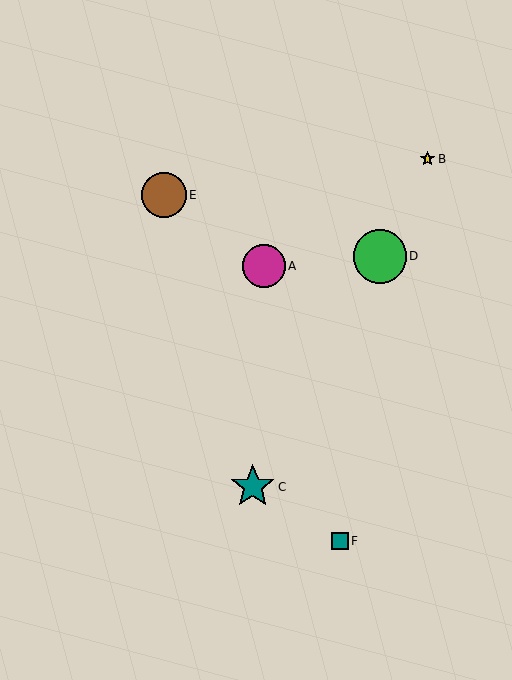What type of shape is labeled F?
Shape F is a teal square.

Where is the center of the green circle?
The center of the green circle is at (380, 256).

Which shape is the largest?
The green circle (labeled D) is the largest.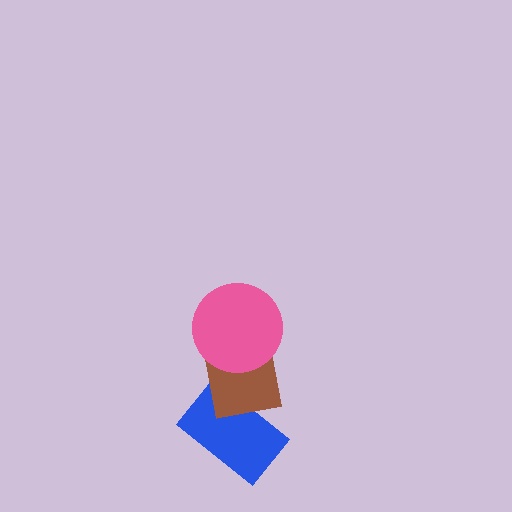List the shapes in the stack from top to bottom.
From top to bottom: the pink circle, the brown square, the blue rectangle.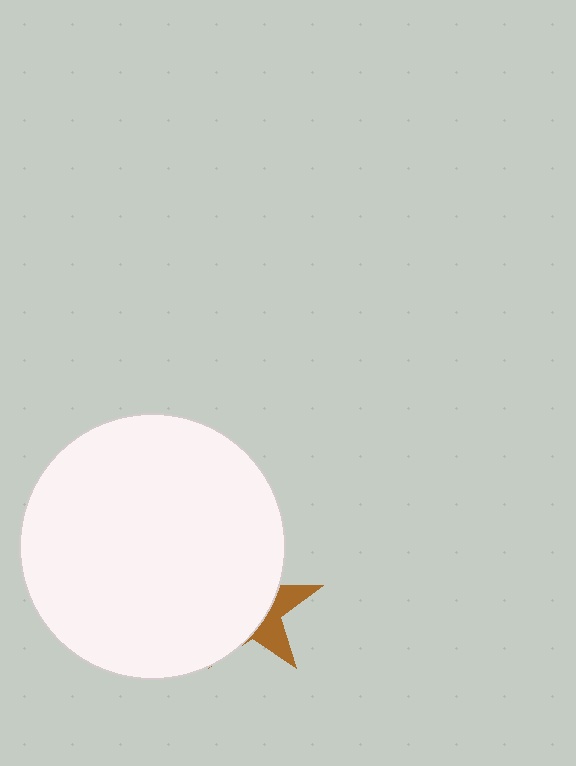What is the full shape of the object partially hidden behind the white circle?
The partially hidden object is a brown star.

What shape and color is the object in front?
The object in front is a white circle.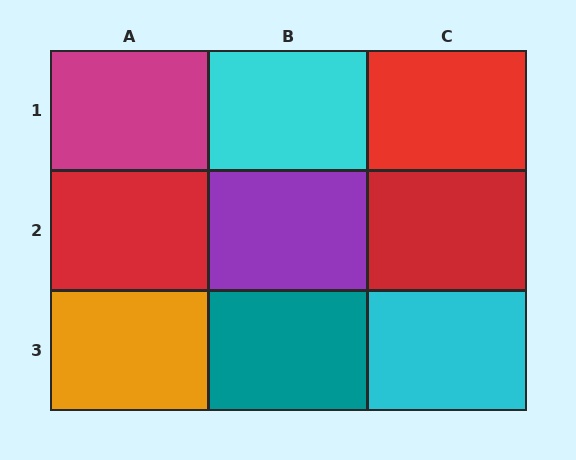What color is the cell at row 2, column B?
Purple.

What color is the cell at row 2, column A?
Red.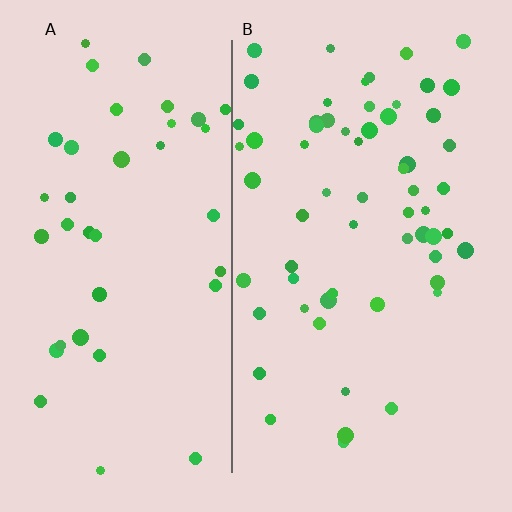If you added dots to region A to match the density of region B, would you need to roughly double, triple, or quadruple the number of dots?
Approximately double.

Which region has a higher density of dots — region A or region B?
B (the right).